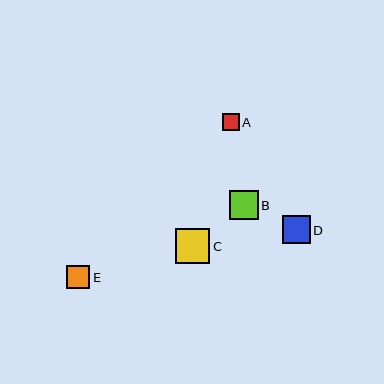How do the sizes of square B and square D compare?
Square B and square D are approximately the same size.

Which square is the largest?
Square C is the largest with a size of approximately 35 pixels.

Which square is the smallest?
Square A is the smallest with a size of approximately 17 pixels.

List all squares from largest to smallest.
From largest to smallest: C, B, D, E, A.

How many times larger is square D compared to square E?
Square D is approximately 1.2 times the size of square E.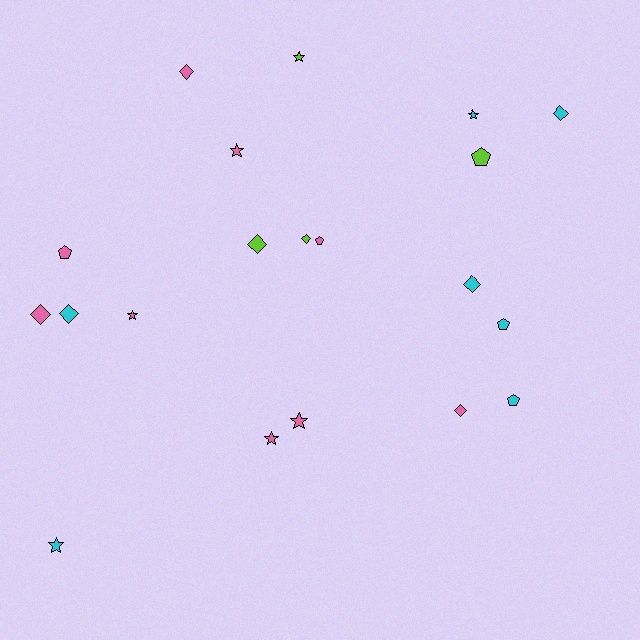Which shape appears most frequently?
Diamond, with 8 objects.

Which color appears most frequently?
Pink, with 9 objects.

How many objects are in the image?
There are 20 objects.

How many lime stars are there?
There is 1 lime star.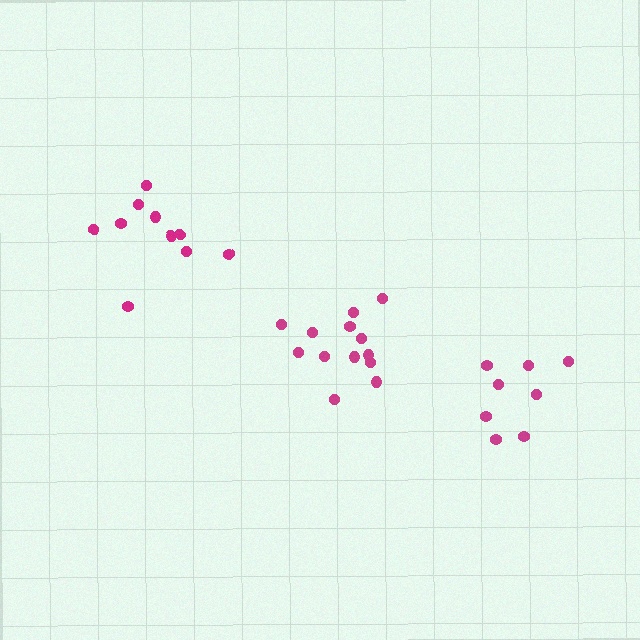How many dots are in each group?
Group 1: 13 dots, Group 2: 10 dots, Group 3: 8 dots (31 total).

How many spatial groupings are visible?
There are 3 spatial groupings.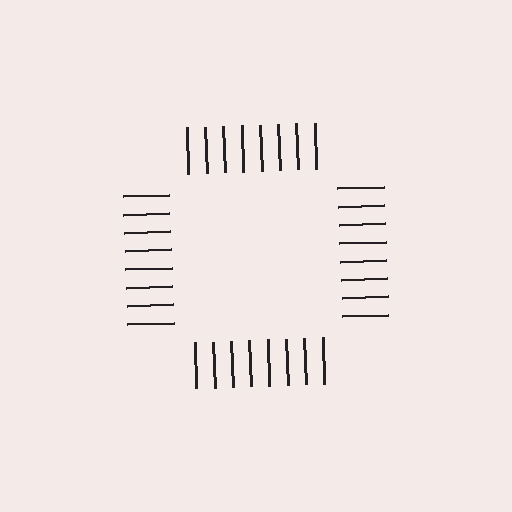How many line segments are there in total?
32 — 8 along each of the 4 edges.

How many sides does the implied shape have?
4 sides — the line-ends trace a square.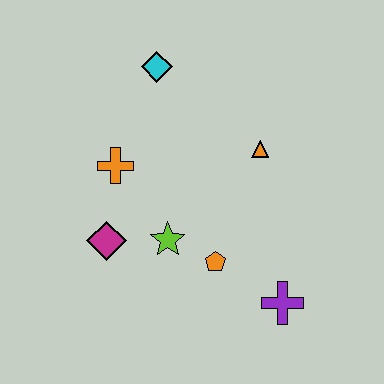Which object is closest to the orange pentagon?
The lime star is closest to the orange pentagon.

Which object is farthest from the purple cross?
The cyan diamond is farthest from the purple cross.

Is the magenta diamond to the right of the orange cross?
No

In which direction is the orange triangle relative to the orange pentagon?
The orange triangle is above the orange pentagon.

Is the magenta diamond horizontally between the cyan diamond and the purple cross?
No